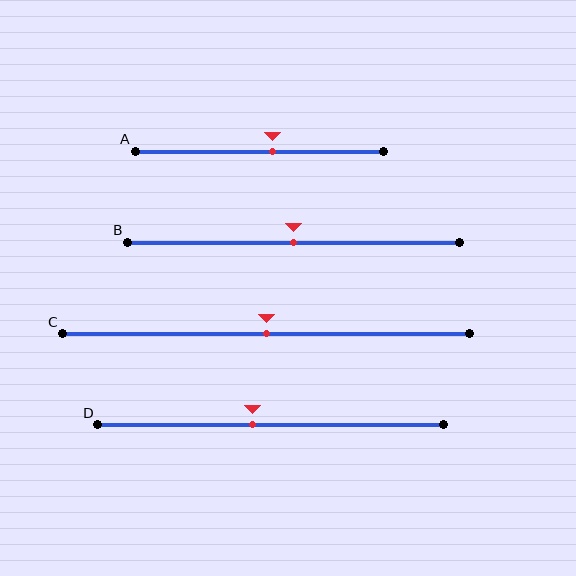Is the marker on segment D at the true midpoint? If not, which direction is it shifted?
No, the marker on segment D is shifted to the left by about 5% of the segment length.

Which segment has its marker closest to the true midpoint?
Segment B has its marker closest to the true midpoint.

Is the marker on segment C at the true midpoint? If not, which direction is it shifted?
Yes, the marker on segment C is at the true midpoint.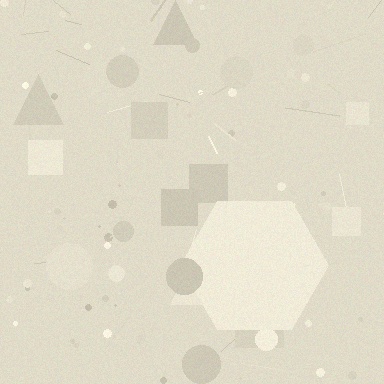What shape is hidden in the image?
A hexagon is hidden in the image.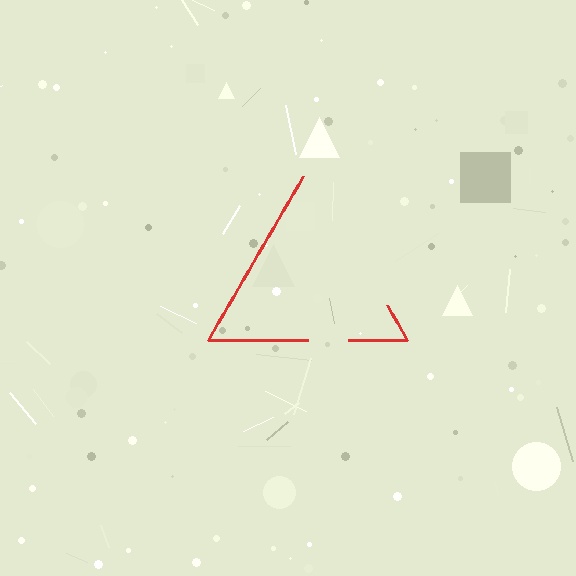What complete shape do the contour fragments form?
The contour fragments form a triangle.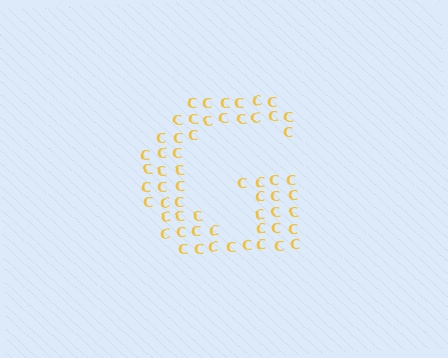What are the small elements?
The small elements are letter C's.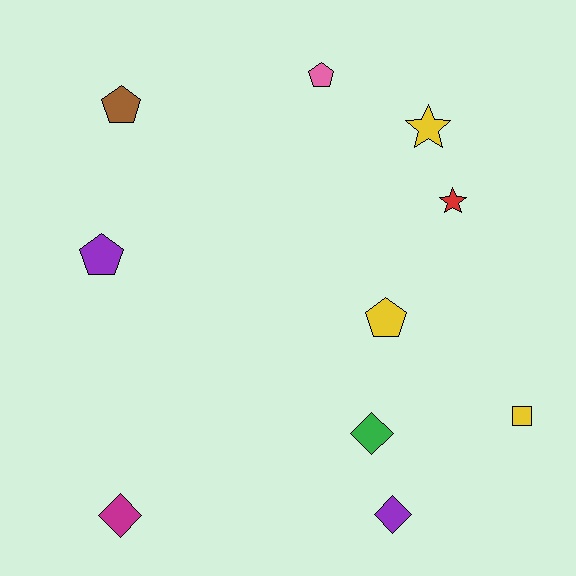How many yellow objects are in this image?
There are 3 yellow objects.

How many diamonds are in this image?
There are 3 diamonds.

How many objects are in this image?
There are 10 objects.